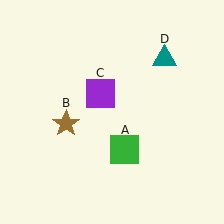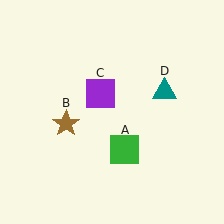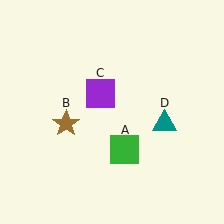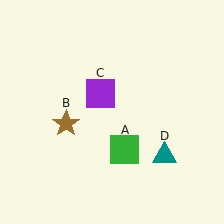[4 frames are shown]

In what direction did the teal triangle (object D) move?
The teal triangle (object D) moved down.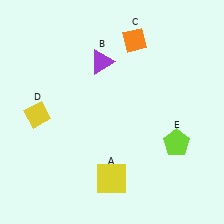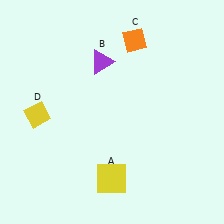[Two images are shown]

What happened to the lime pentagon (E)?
The lime pentagon (E) was removed in Image 2. It was in the bottom-right area of Image 1.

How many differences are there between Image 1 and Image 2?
There is 1 difference between the two images.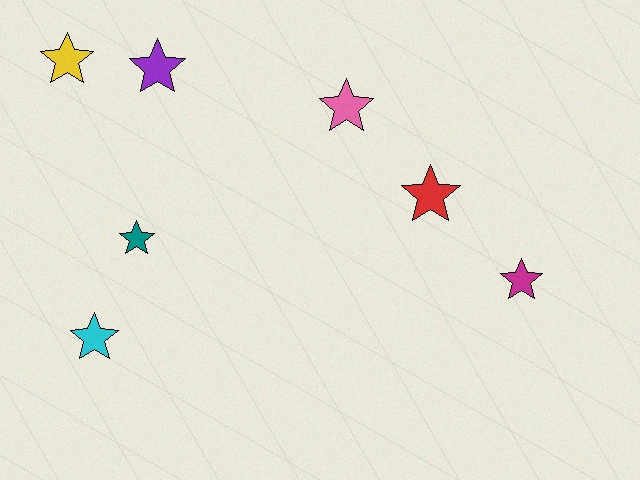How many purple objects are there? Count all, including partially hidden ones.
There is 1 purple object.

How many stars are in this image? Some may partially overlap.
There are 7 stars.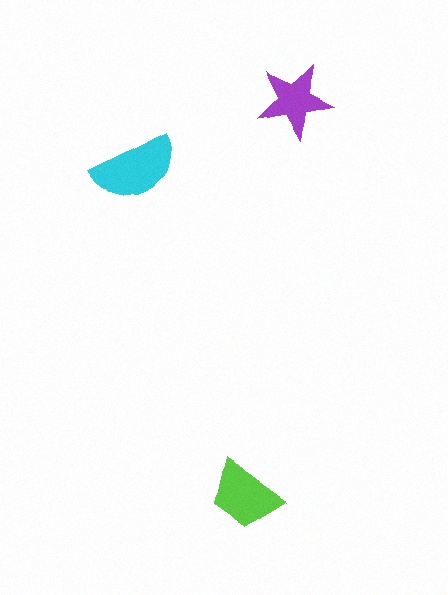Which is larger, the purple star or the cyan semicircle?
The cyan semicircle.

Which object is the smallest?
The purple star.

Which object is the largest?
The cyan semicircle.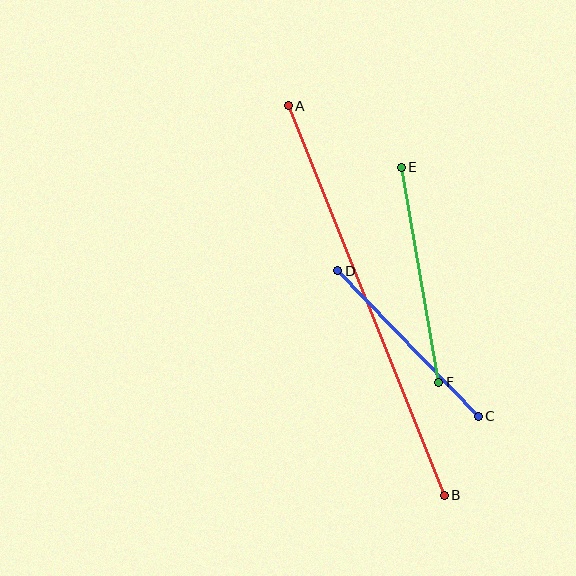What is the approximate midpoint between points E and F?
The midpoint is at approximately (420, 275) pixels.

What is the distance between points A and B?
The distance is approximately 420 pixels.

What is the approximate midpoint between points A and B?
The midpoint is at approximately (366, 301) pixels.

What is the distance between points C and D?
The distance is approximately 202 pixels.